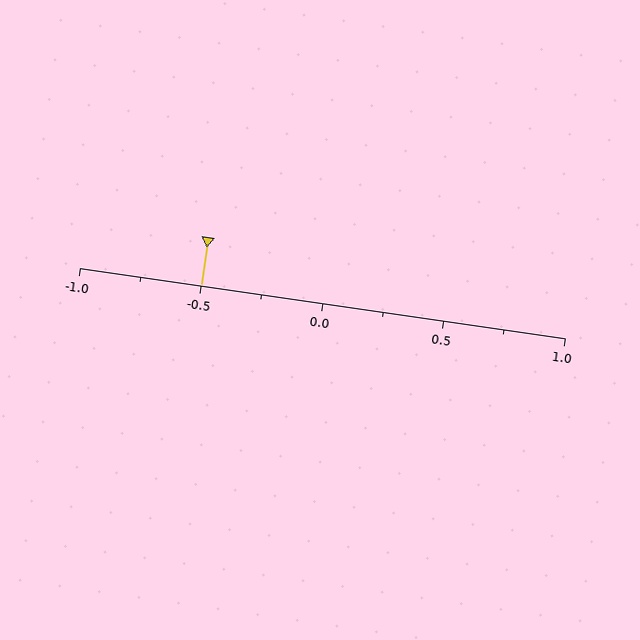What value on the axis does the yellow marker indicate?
The marker indicates approximately -0.5.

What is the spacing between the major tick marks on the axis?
The major ticks are spaced 0.5 apart.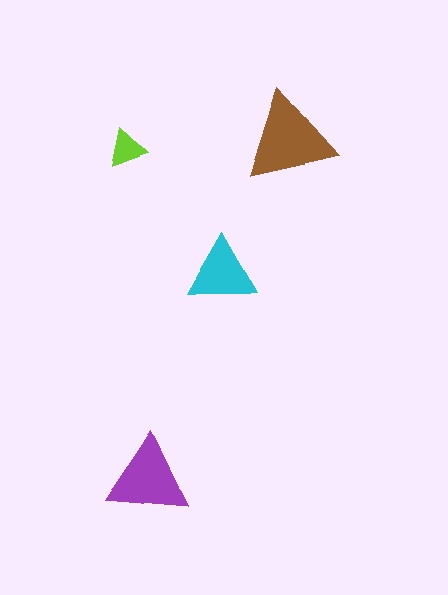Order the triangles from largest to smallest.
the brown one, the purple one, the cyan one, the lime one.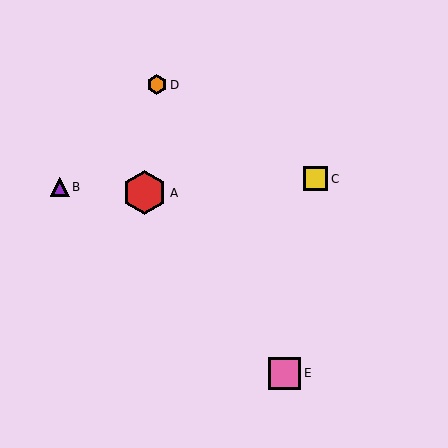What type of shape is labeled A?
Shape A is a red hexagon.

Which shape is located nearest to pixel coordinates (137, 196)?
The red hexagon (labeled A) at (144, 193) is nearest to that location.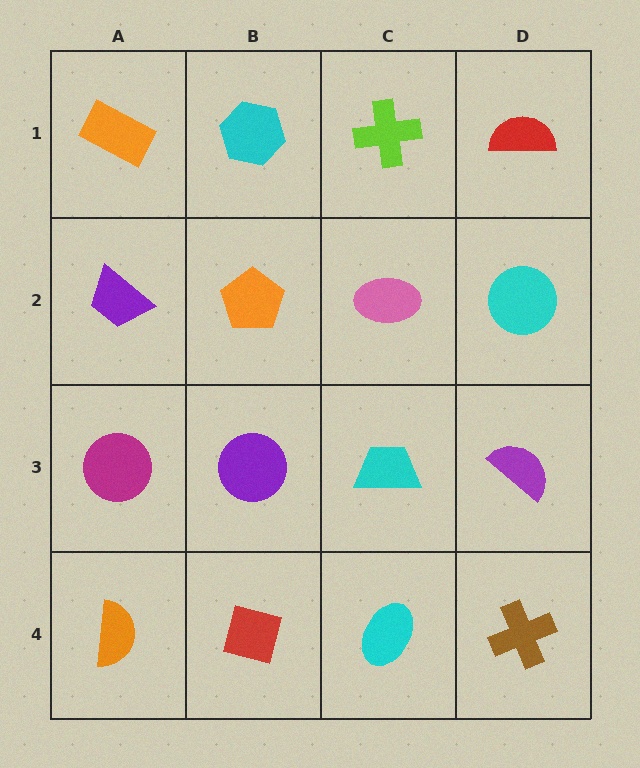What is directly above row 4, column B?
A purple circle.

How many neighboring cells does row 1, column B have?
3.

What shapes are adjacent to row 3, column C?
A pink ellipse (row 2, column C), a cyan ellipse (row 4, column C), a purple circle (row 3, column B), a purple semicircle (row 3, column D).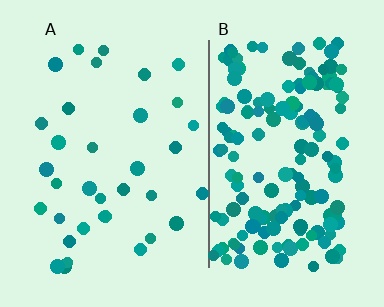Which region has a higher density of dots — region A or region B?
B (the right).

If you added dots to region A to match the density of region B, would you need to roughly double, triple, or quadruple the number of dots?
Approximately quadruple.